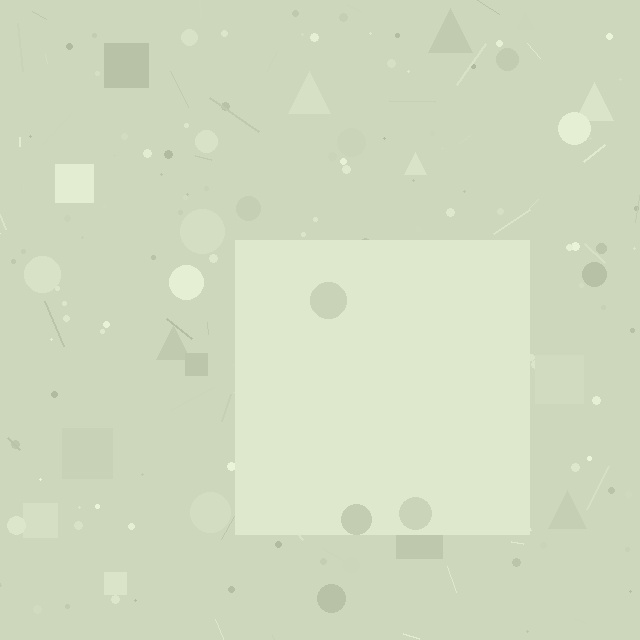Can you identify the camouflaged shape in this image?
The camouflaged shape is a square.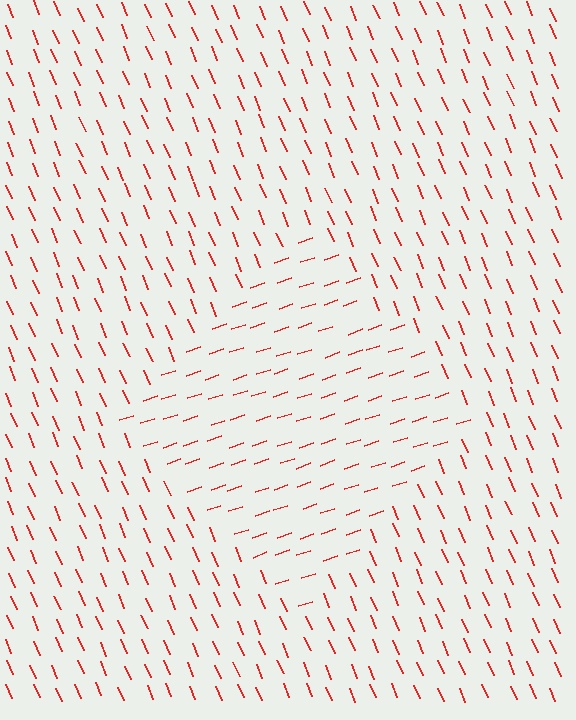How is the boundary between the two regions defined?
The boundary is defined purely by a change in line orientation (approximately 86 degrees difference). All lines are the same color and thickness.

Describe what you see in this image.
The image is filled with small red line segments. A diamond region in the image has lines oriented differently from the surrounding lines, creating a visible texture boundary.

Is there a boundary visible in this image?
Yes, there is a texture boundary formed by a change in line orientation.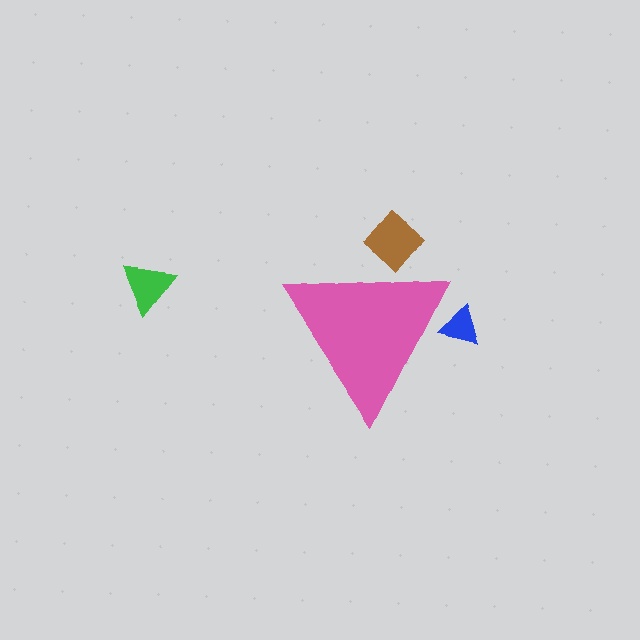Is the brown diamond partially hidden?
Yes, the brown diamond is partially hidden behind the pink triangle.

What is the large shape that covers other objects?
A pink triangle.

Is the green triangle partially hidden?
No, the green triangle is fully visible.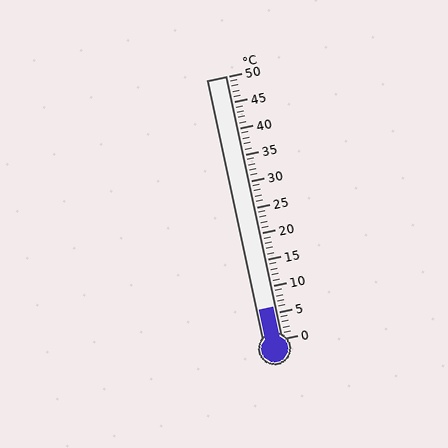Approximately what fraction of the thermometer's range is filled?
The thermometer is filled to approximately 10% of its range.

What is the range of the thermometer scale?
The thermometer scale ranges from 0°C to 50°C.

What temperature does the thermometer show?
The thermometer shows approximately 6°C.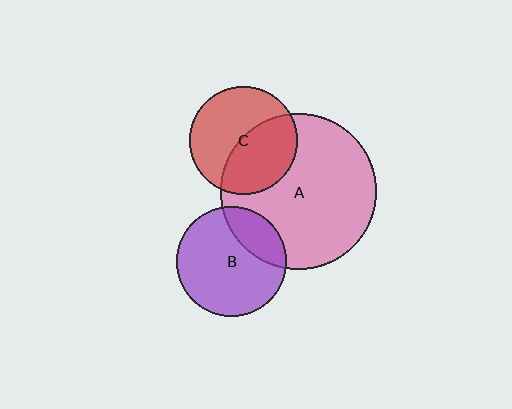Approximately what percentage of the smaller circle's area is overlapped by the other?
Approximately 45%.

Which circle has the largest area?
Circle A (pink).